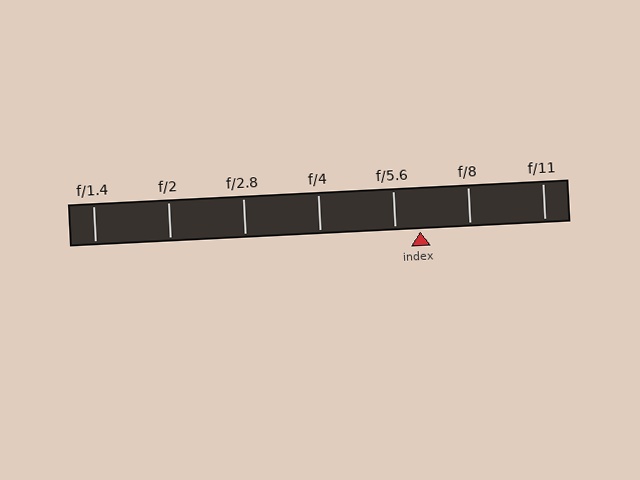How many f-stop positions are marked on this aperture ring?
There are 7 f-stop positions marked.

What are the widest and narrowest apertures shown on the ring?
The widest aperture shown is f/1.4 and the narrowest is f/11.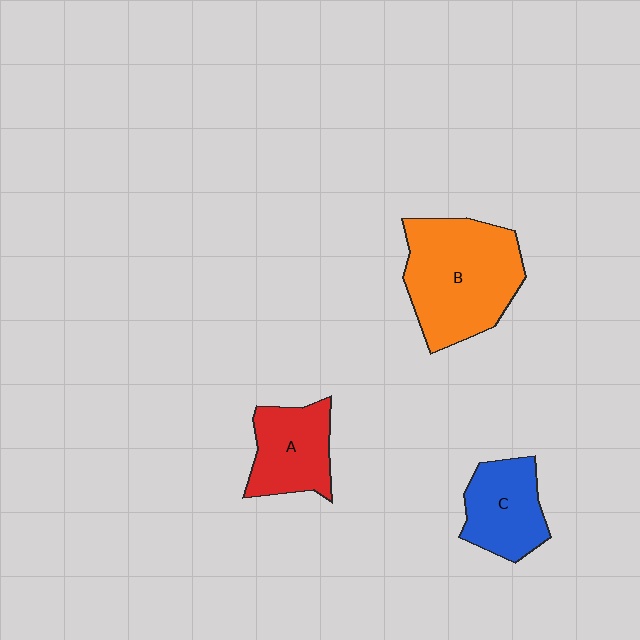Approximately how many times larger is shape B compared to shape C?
Approximately 1.8 times.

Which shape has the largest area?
Shape B (orange).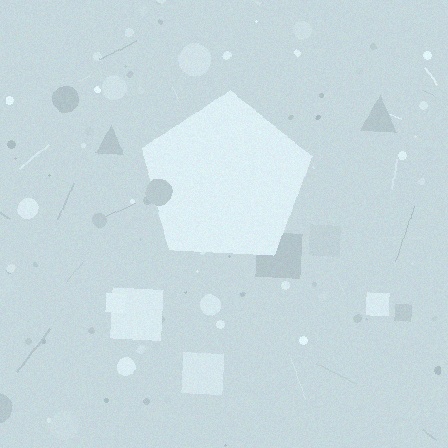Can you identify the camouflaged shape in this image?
The camouflaged shape is a pentagon.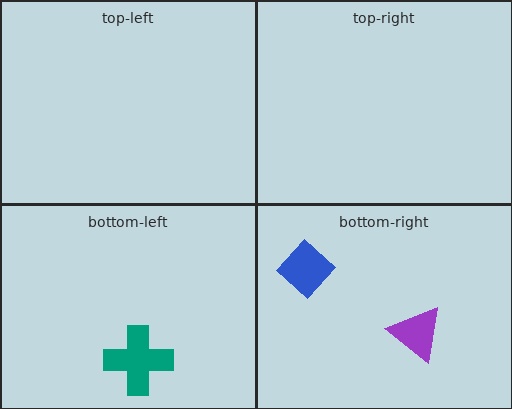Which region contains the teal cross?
The bottom-left region.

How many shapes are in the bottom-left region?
1.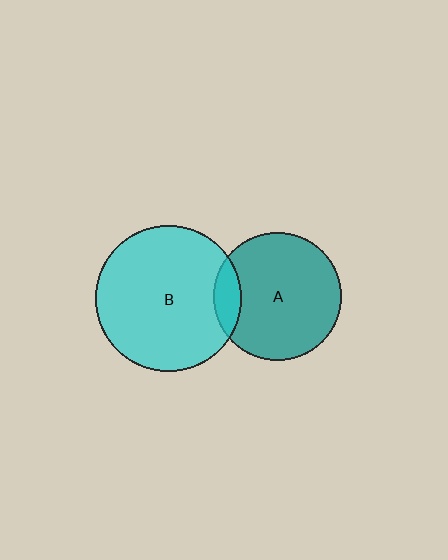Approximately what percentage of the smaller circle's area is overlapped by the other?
Approximately 10%.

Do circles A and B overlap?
Yes.